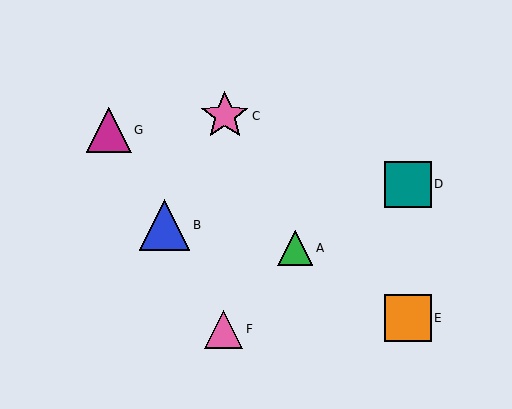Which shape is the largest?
The blue triangle (labeled B) is the largest.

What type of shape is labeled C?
Shape C is a pink star.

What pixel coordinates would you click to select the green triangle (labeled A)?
Click at (295, 248) to select the green triangle A.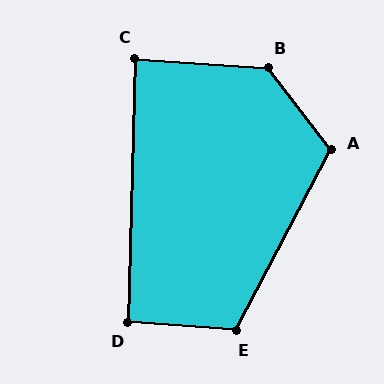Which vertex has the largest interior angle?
B, at approximately 132 degrees.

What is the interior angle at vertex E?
Approximately 113 degrees (obtuse).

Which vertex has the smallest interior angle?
C, at approximately 87 degrees.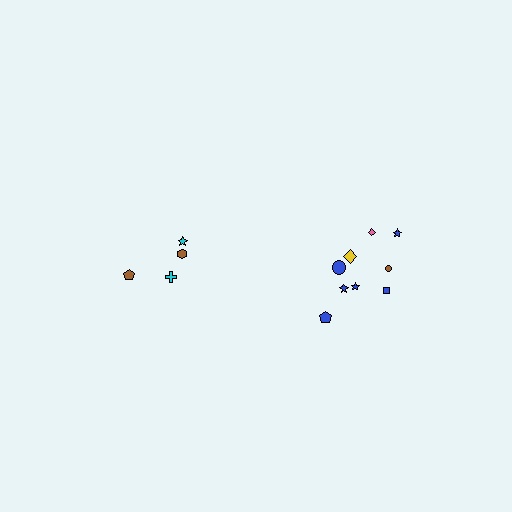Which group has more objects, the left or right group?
The right group.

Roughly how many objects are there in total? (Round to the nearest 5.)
Roughly 15 objects in total.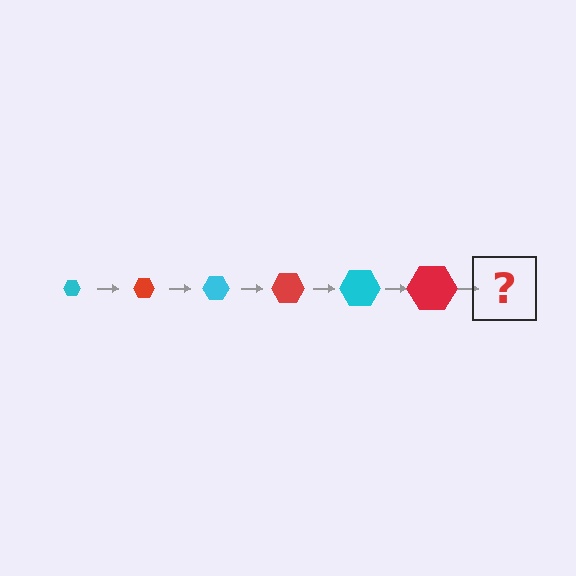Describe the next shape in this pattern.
It should be a cyan hexagon, larger than the previous one.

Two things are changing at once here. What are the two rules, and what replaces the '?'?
The two rules are that the hexagon grows larger each step and the color cycles through cyan and red. The '?' should be a cyan hexagon, larger than the previous one.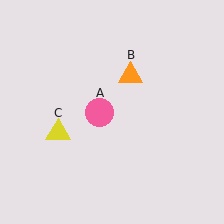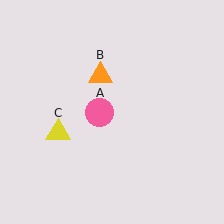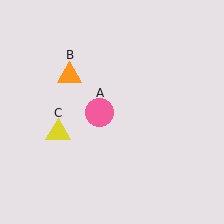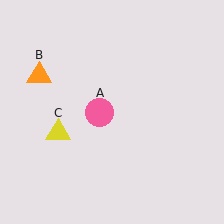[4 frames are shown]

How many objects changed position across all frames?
1 object changed position: orange triangle (object B).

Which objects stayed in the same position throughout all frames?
Pink circle (object A) and yellow triangle (object C) remained stationary.